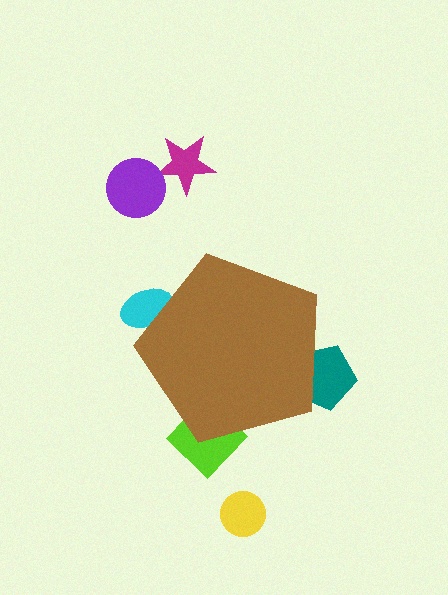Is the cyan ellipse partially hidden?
Yes, the cyan ellipse is partially hidden behind the brown pentagon.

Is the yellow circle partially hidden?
No, the yellow circle is fully visible.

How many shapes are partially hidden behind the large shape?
3 shapes are partially hidden.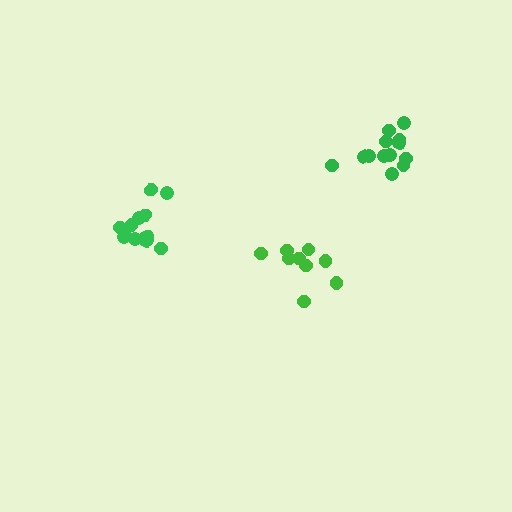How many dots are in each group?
Group 1: 9 dots, Group 2: 14 dots, Group 3: 13 dots (36 total).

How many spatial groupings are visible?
There are 3 spatial groupings.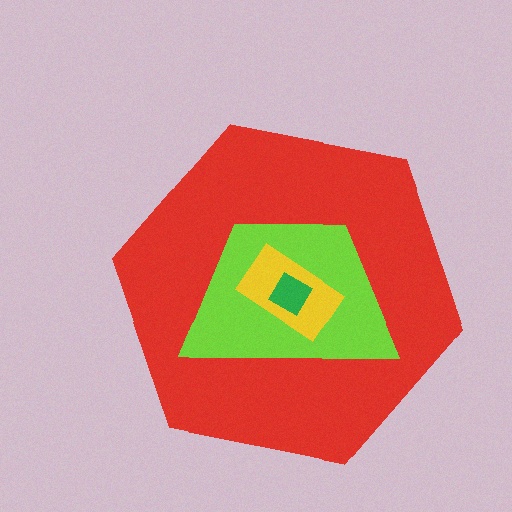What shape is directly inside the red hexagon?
The lime trapezoid.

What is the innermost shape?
The green diamond.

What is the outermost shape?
The red hexagon.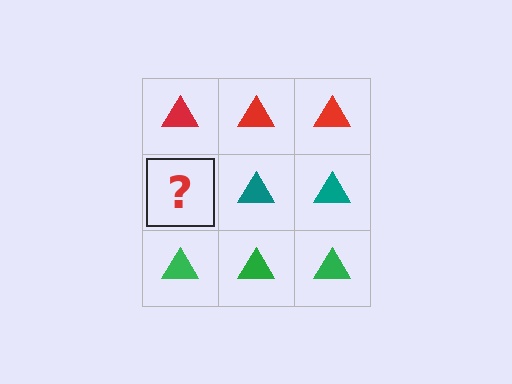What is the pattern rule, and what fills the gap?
The rule is that each row has a consistent color. The gap should be filled with a teal triangle.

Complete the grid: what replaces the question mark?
The question mark should be replaced with a teal triangle.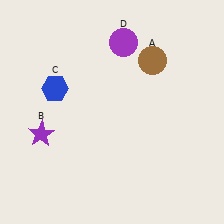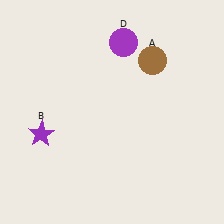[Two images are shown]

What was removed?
The blue hexagon (C) was removed in Image 2.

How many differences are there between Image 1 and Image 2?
There is 1 difference between the two images.